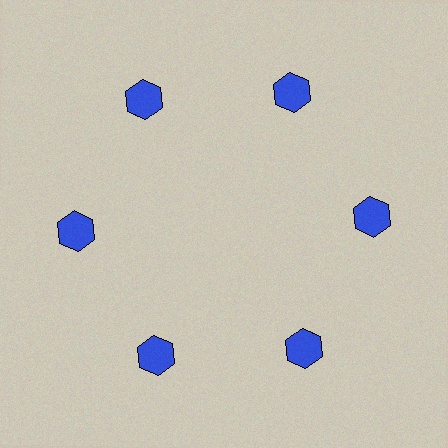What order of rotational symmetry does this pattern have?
This pattern has 6-fold rotational symmetry.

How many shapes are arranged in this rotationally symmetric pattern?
There are 6 shapes, arranged in 6 groups of 1.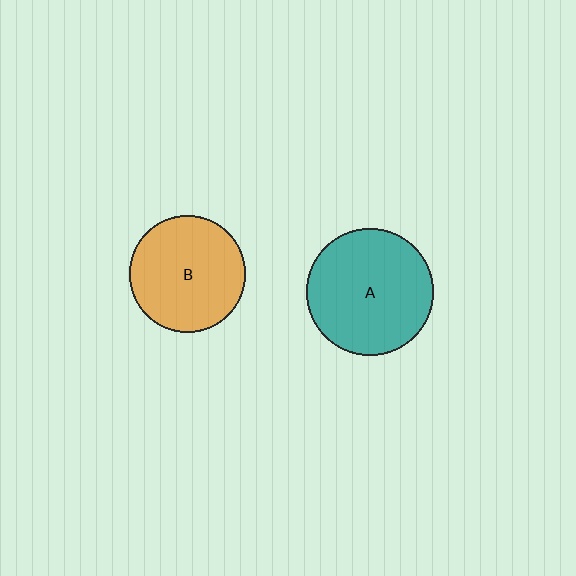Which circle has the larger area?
Circle A (teal).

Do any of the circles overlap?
No, none of the circles overlap.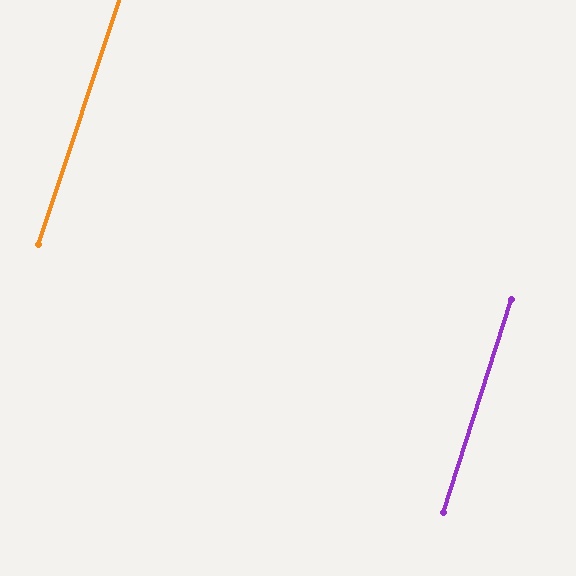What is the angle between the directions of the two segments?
Approximately 1 degree.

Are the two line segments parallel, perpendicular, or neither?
Parallel — their directions differ by only 0.6°.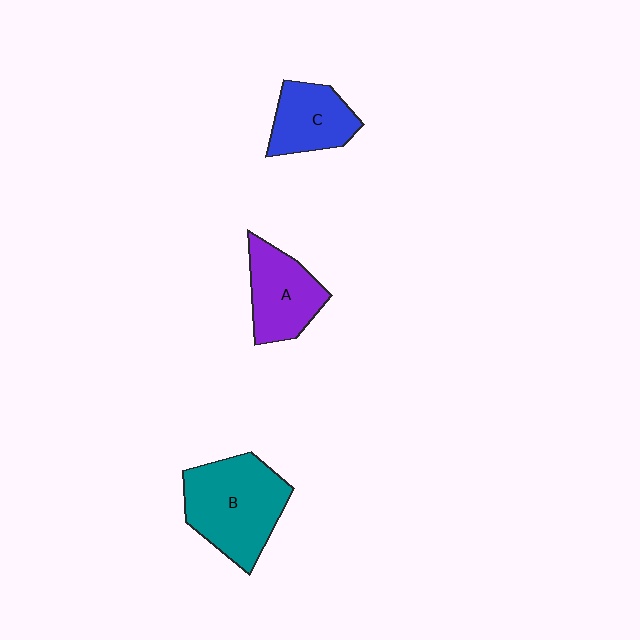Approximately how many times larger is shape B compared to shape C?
Approximately 1.7 times.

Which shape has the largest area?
Shape B (teal).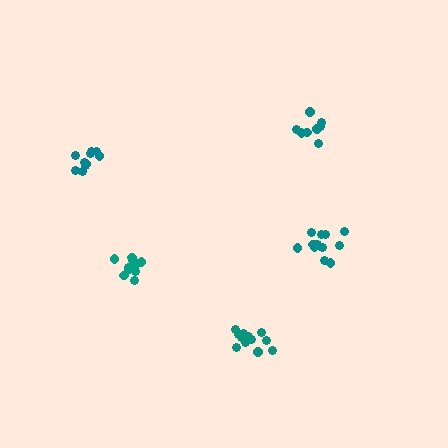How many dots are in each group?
Group 1: 8 dots, Group 2: 14 dots, Group 3: 12 dots, Group 4: 10 dots, Group 5: 12 dots (56 total).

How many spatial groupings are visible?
There are 5 spatial groupings.